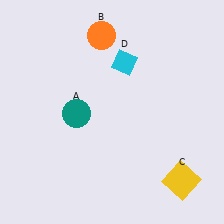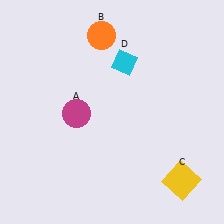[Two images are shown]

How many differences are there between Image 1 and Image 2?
There is 1 difference between the two images.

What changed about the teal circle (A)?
In Image 1, A is teal. In Image 2, it changed to magenta.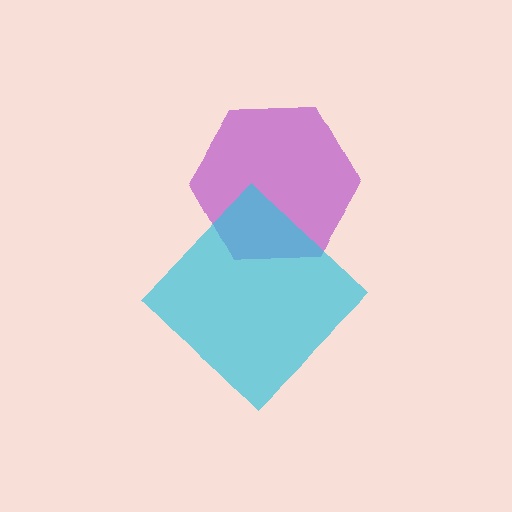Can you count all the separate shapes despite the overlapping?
Yes, there are 2 separate shapes.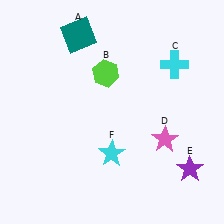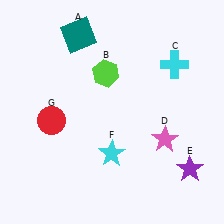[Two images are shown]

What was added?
A red circle (G) was added in Image 2.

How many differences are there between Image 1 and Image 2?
There is 1 difference between the two images.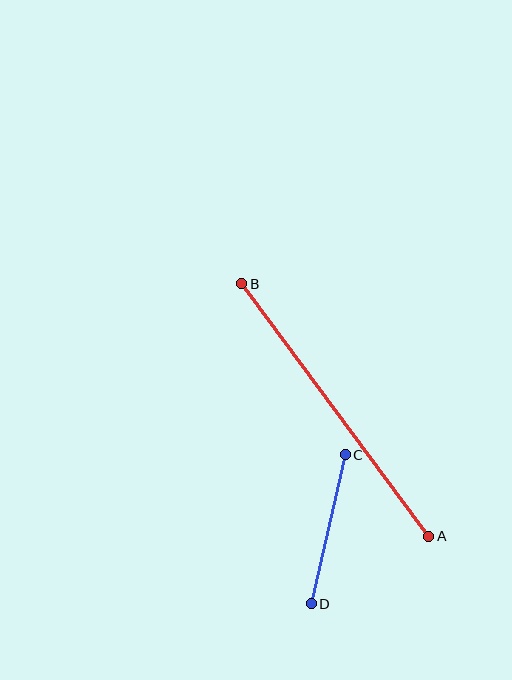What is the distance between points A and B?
The distance is approximately 314 pixels.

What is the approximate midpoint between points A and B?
The midpoint is at approximately (335, 410) pixels.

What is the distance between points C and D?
The distance is approximately 153 pixels.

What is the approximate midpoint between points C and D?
The midpoint is at approximately (328, 529) pixels.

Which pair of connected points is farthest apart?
Points A and B are farthest apart.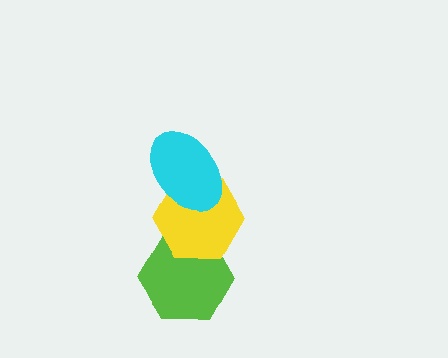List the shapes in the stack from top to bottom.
From top to bottom: the cyan ellipse, the yellow hexagon, the lime hexagon.